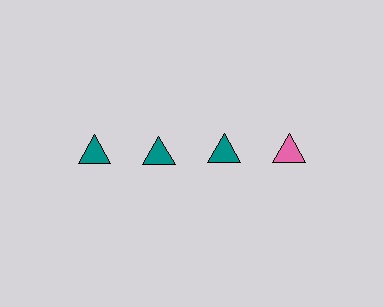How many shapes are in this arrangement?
There are 4 shapes arranged in a grid pattern.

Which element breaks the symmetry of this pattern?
The pink triangle in the top row, second from right column breaks the symmetry. All other shapes are teal triangles.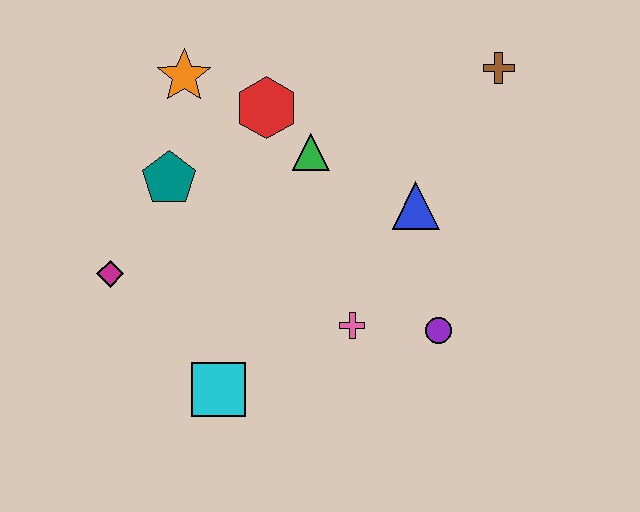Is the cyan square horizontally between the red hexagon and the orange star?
Yes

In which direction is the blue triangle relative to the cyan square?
The blue triangle is to the right of the cyan square.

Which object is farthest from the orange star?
The purple circle is farthest from the orange star.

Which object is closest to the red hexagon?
The green triangle is closest to the red hexagon.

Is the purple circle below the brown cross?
Yes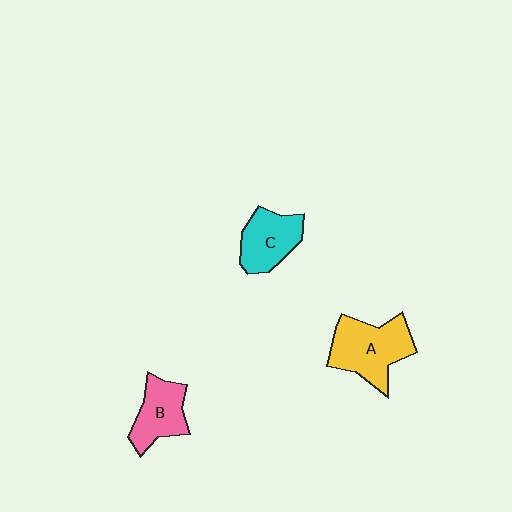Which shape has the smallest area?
Shape B (pink).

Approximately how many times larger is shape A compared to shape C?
Approximately 1.4 times.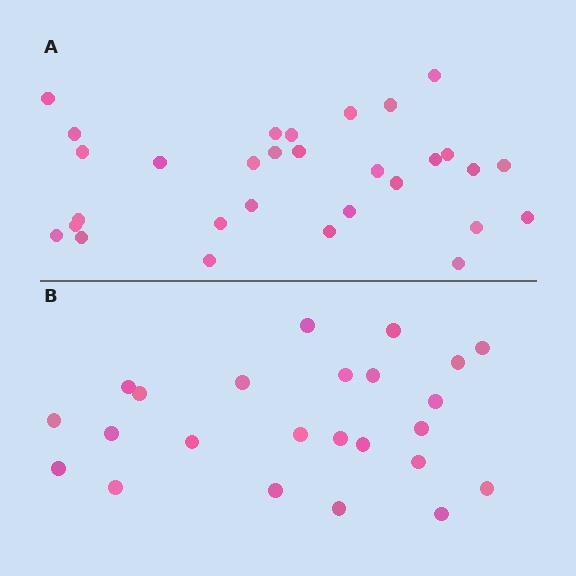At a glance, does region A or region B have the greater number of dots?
Region A (the top region) has more dots.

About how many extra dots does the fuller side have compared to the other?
Region A has about 6 more dots than region B.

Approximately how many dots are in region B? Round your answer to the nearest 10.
About 20 dots. (The exact count is 24, which rounds to 20.)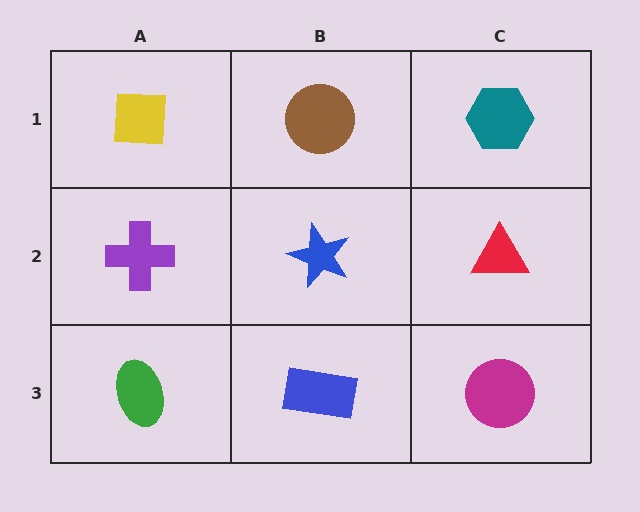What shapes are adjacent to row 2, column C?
A teal hexagon (row 1, column C), a magenta circle (row 3, column C), a blue star (row 2, column B).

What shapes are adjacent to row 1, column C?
A red triangle (row 2, column C), a brown circle (row 1, column B).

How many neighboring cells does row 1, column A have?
2.